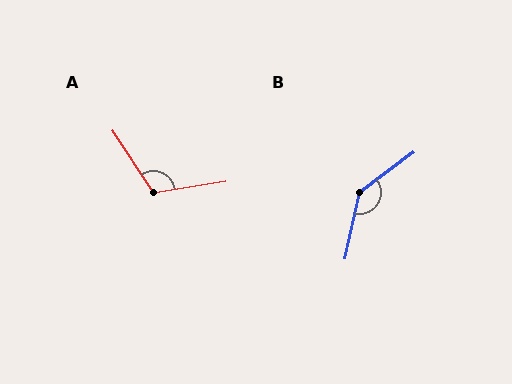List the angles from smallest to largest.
A (114°), B (139°).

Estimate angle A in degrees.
Approximately 114 degrees.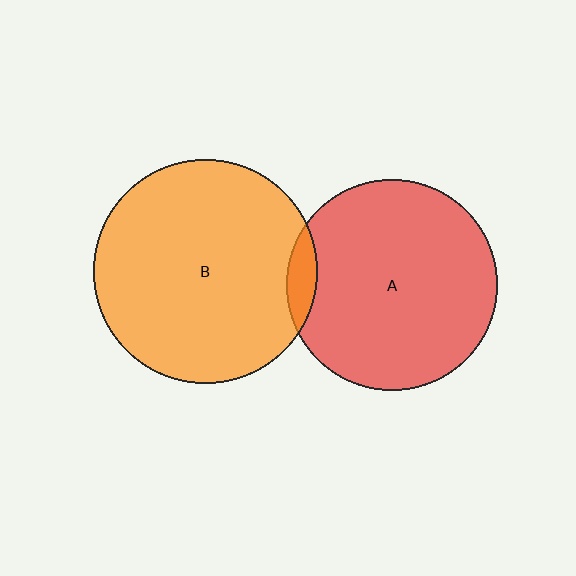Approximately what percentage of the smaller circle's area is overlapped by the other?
Approximately 5%.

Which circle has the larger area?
Circle B (orange).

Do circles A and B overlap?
Yes.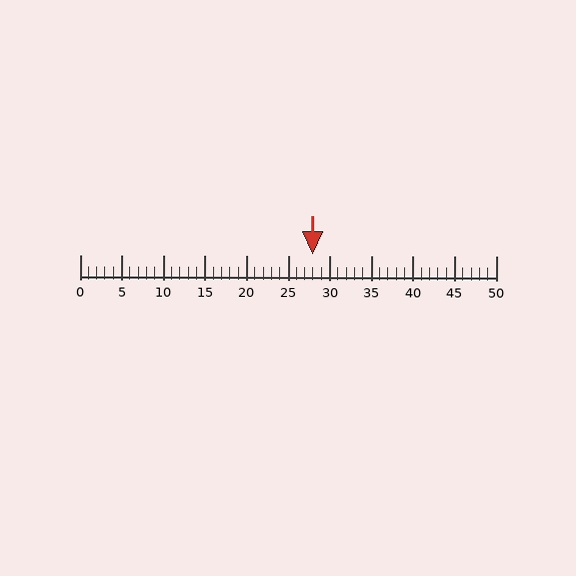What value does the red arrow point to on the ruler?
The red arrow points to approximately 28.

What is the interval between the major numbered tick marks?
The major tick marks are spaced 5 units apart.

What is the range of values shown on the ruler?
The ruler shows values from 0 to 50.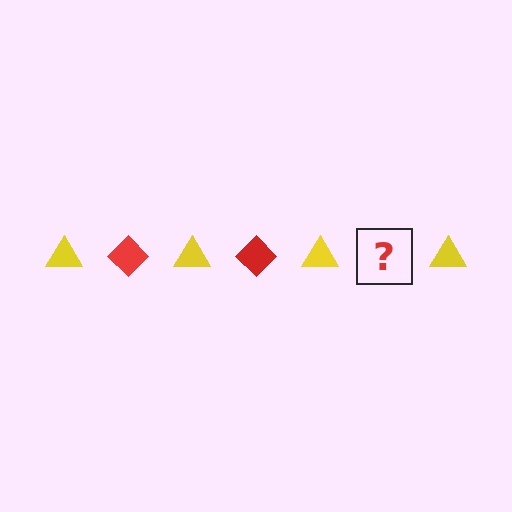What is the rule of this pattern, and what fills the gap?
The rule is that the pattern alternates between yellow triangle and red diamond. The gap should be filled with a red diamond.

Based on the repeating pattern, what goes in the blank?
The blank should be a red diamond.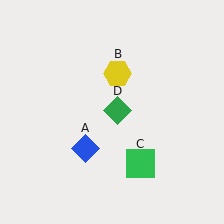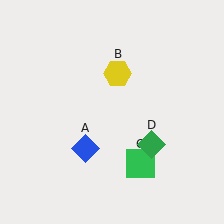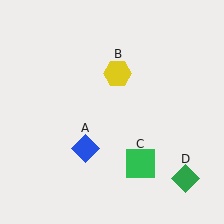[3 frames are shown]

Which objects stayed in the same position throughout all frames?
Blue diamond (object A) and yellow hexagon (object B) and green square (object C) remained stationary.